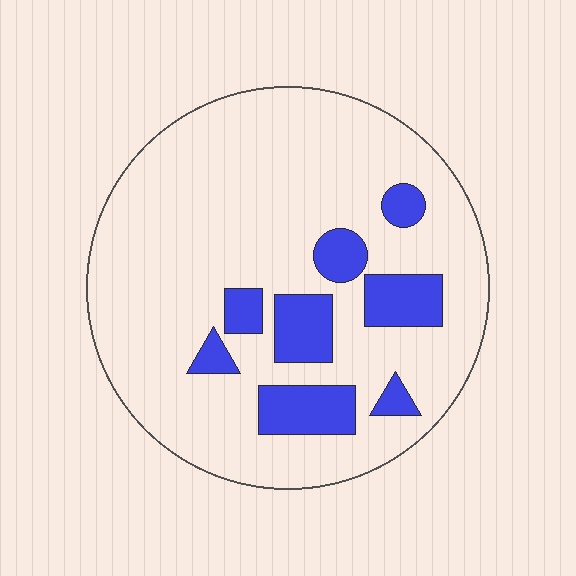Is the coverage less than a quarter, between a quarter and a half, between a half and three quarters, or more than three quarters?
Less than a quarter.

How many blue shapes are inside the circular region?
8.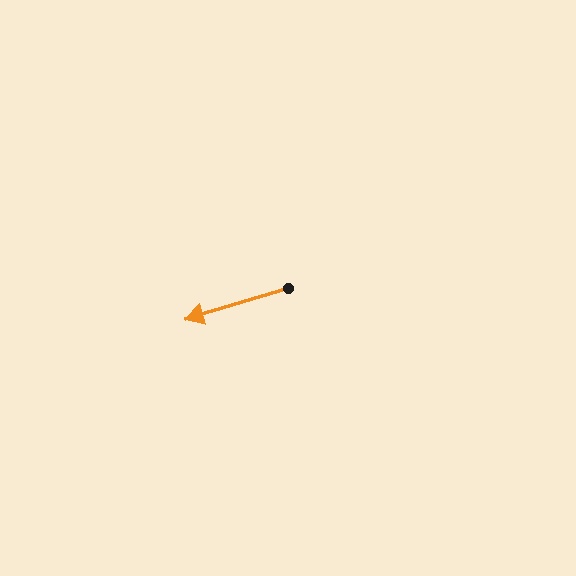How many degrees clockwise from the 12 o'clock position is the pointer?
Approximately 253 degrees.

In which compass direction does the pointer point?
West.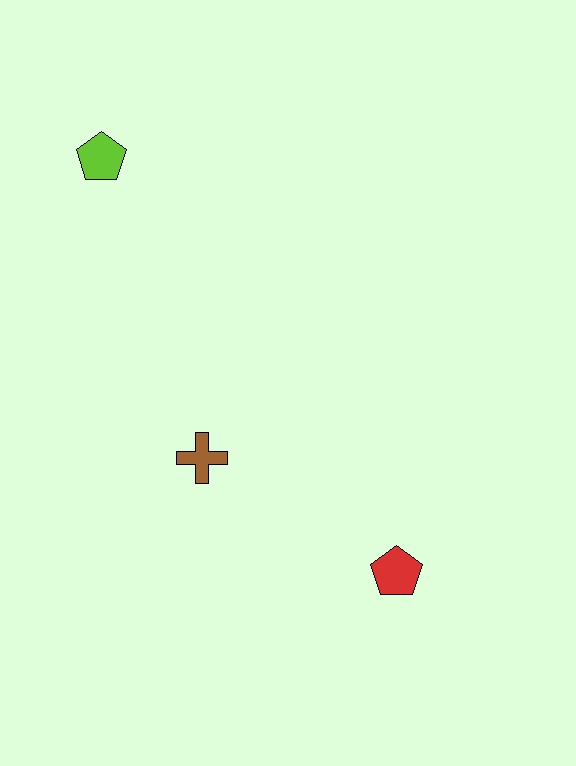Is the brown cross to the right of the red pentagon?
No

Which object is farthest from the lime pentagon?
The red pentagon is farthest from the lime pentagon.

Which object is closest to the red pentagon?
The brown cross is closest to the red pentagon.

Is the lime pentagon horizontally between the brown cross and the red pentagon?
No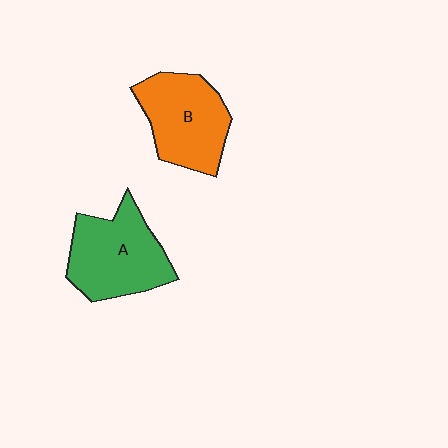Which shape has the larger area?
Shape A (green).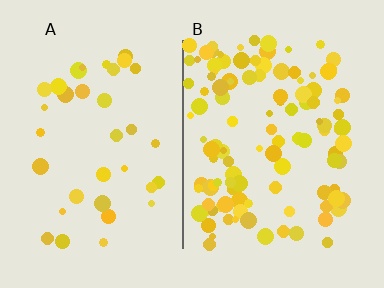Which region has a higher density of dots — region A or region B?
B (the right).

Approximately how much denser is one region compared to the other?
Approximately 3.3× — region B over region A.